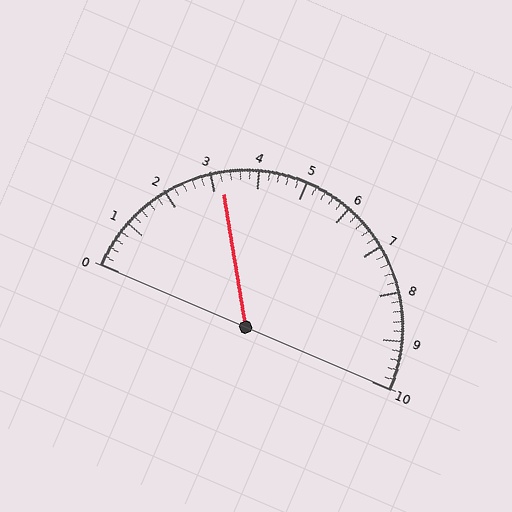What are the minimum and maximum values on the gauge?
The gauge ranges from 0 to 10.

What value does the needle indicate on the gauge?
The needle indicates approximately 3.2.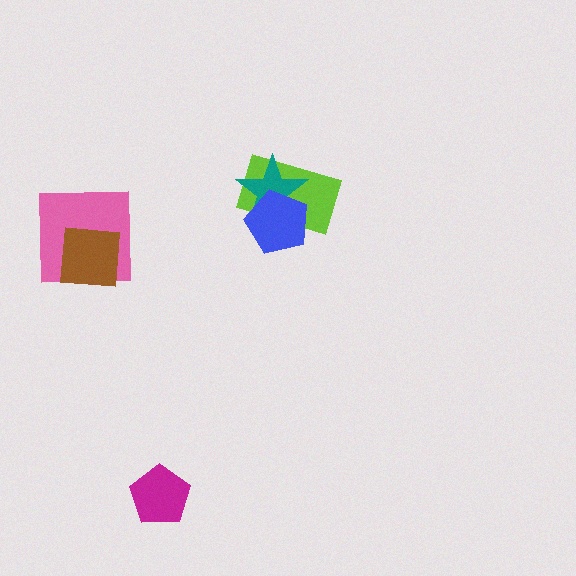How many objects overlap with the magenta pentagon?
0 objects overlap with the magenta pentagon.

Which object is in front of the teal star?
The blue pentagon is in front of the teal star.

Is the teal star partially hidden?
Yes, it is partially covered by another shape.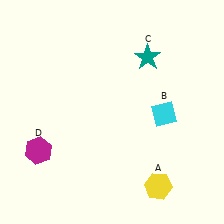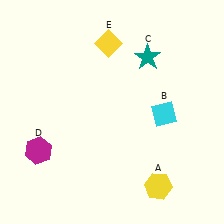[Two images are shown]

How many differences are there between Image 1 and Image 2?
There is 1 difference between the two images.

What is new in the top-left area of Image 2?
A yellow diamond (E) was added in the top-left area of Image 2.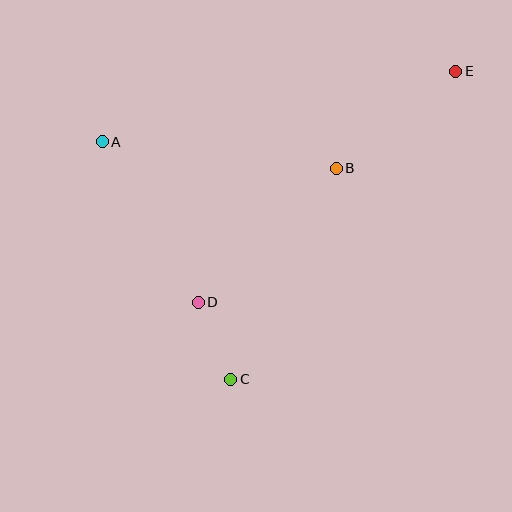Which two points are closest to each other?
Points C and D are closest to each other.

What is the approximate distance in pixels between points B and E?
The distance between B and E is approximately 154 pixels.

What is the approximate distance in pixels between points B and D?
The distance between B and D is approximately 193 pixels.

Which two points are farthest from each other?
Points C and E are farthest from each other.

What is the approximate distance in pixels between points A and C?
The distance between A and C is approximately 270 pixels.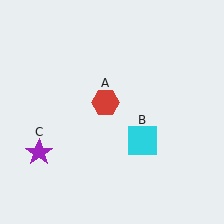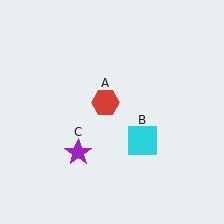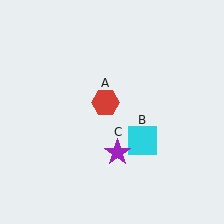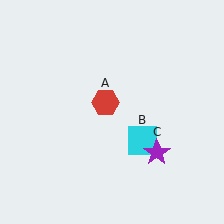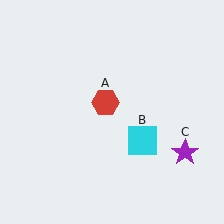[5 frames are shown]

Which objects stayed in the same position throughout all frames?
Red hexagon (object A) and cyan square (object B) remained stationary.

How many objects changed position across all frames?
1 object changed position: purple star (object C).